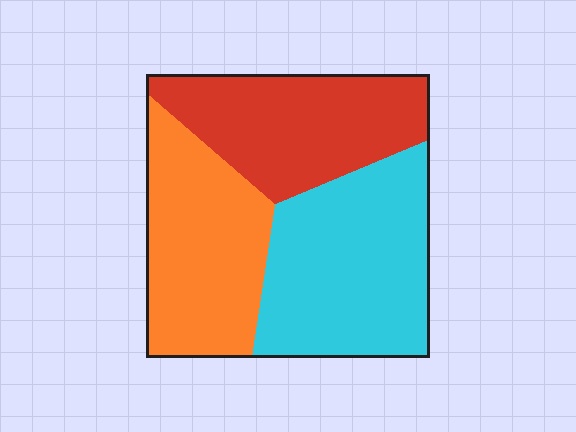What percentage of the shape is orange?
Orange covers roughly 30% of the shape.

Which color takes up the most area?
Cyan, at roughly 40%.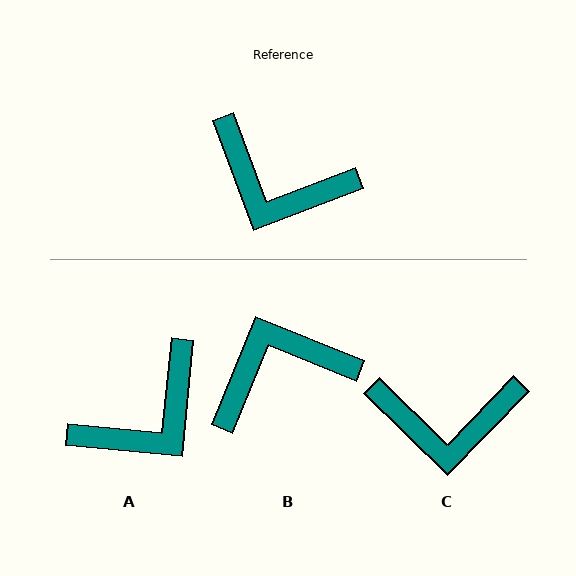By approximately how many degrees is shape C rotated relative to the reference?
Approximately 25 degrees counter-clockwise.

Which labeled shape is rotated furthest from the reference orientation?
B, about 133 degrees away.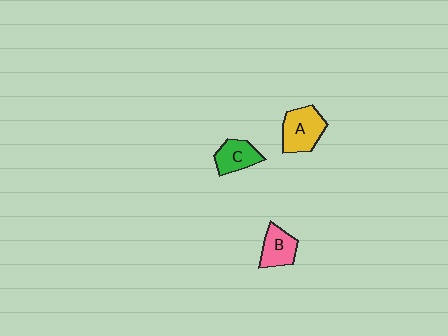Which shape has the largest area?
Shape A (yellow).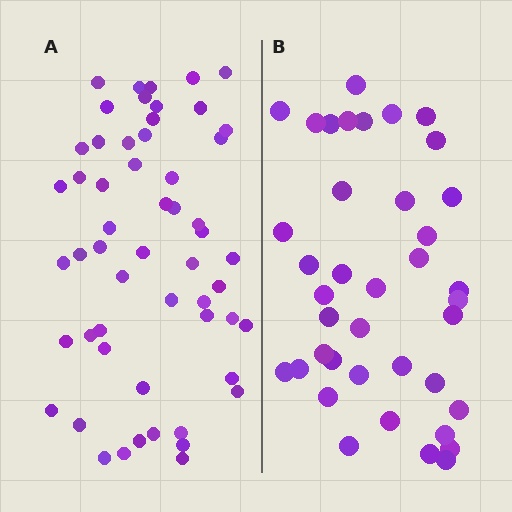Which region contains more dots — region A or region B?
Region A (the left region) has more dots.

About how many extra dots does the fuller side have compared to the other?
Region A has approximately 15 more dots than region B.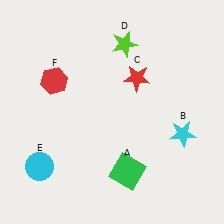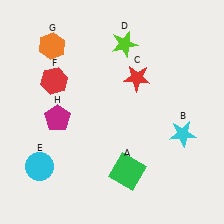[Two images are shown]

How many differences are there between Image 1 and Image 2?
There are 2 differences between the two images.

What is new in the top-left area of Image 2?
An orange hexagon (G) was added in the top-left area of Image 2.